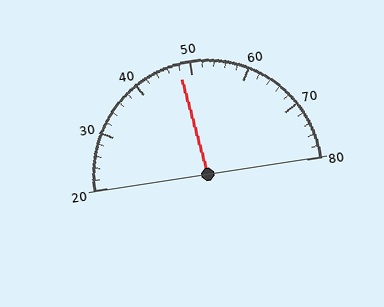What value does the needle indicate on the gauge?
The needle indicates approximately 48.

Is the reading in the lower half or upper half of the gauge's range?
The reading is in the lower half of the range (20 to 80).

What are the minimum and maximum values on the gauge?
The gauge ranges from 20 to 80.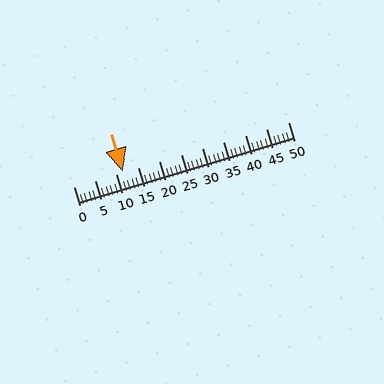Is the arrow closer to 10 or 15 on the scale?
The arrow is closer to 10.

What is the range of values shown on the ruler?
The ruler shows values from 0 to 50.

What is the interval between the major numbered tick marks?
The major tick marks are spaced 5 units apart.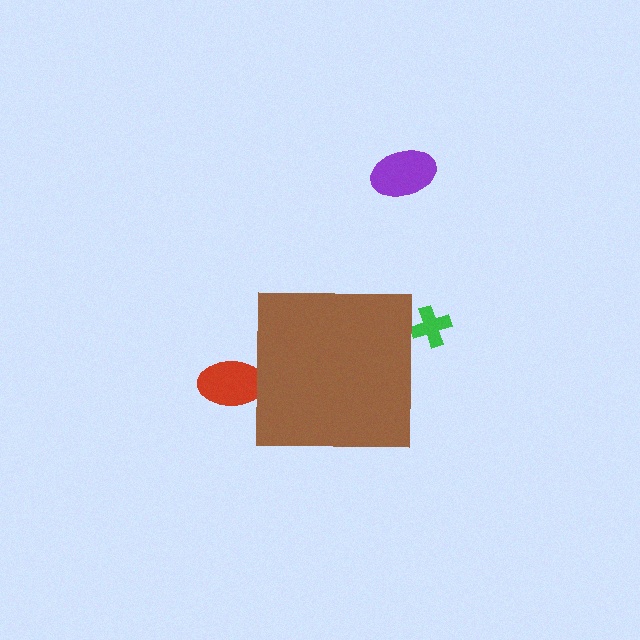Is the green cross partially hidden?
Yes, the green cross is partially hidden behind the brown square.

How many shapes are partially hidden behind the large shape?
2 shapes are partially hidden.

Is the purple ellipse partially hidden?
No, the purple ellipse is fully visible.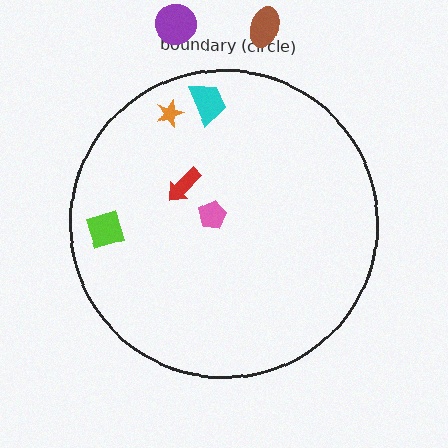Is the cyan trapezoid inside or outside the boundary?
Inside.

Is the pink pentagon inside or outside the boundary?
Inside.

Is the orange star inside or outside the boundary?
Inside.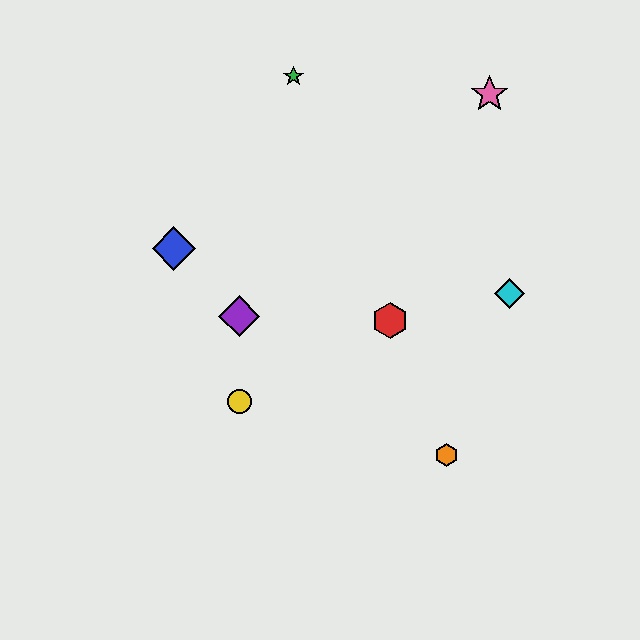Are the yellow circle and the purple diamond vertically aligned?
Yes, both are at x≈239.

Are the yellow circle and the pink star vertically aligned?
No, the yellow circle is at x≈239 and the pink star is at x≈489.